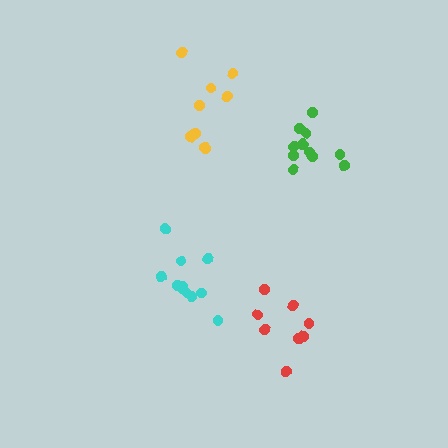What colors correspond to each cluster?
The clusters are colored: cyan, yellow, green, red.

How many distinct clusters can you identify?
There are 4 distinct clusters.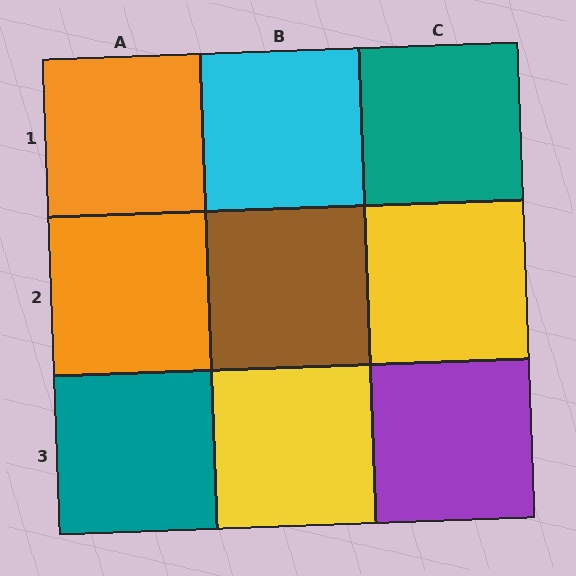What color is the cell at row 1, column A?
Orange.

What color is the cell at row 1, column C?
Teal.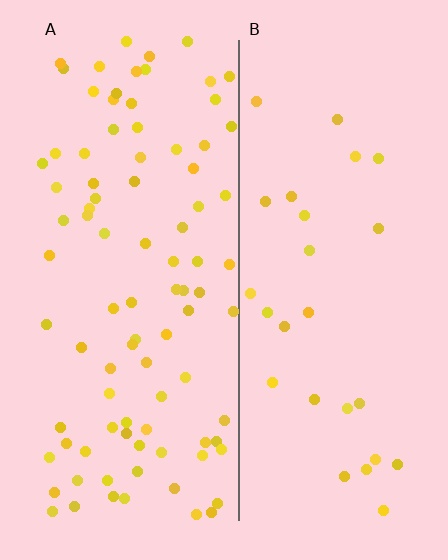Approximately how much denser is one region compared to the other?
Approximately 3.3× — region A over region B.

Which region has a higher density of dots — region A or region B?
A (the left).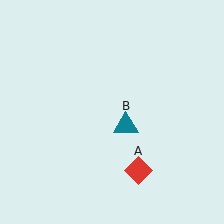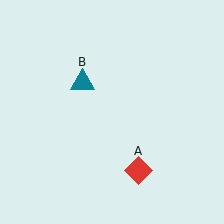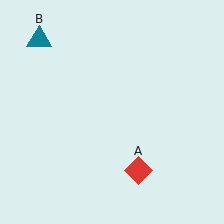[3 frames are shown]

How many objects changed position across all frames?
1 object changed position: teal triangle (object B).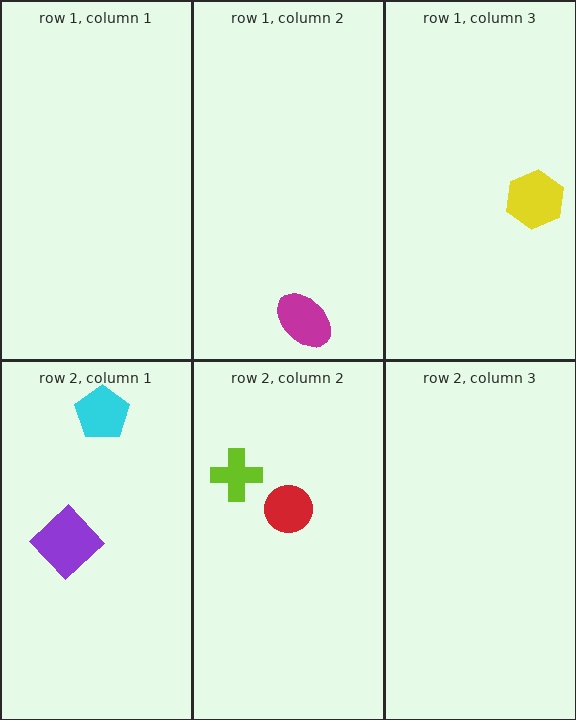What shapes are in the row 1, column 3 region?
The yellow hexagon.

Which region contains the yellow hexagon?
The row 1, column 3 region.